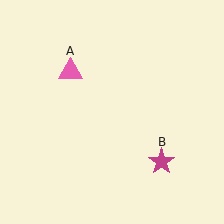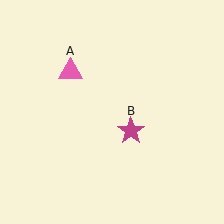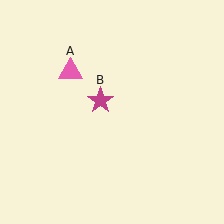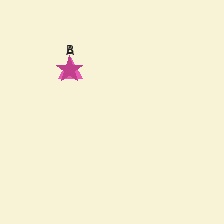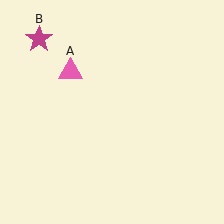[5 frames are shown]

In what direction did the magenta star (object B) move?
The magenta star (object B) moved up and to the left.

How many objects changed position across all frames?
1 object changed position: magenta star (object B).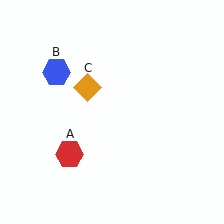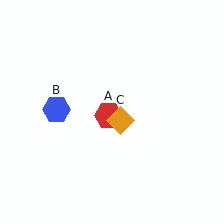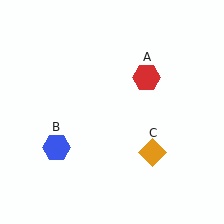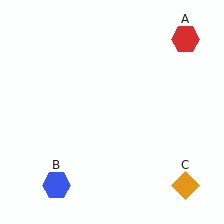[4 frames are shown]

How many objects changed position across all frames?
3 objects changed position: red hexagon (object A), blue hexagon (object B), orange diamond (object C).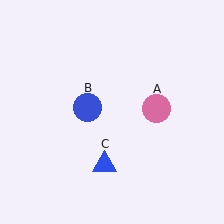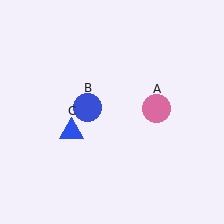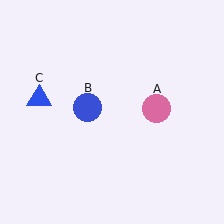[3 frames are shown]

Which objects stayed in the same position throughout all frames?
Pink circle (object A) and blue circle (object B) remained stationary.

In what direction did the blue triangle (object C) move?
The blue triangle (object C) moved up and to the left.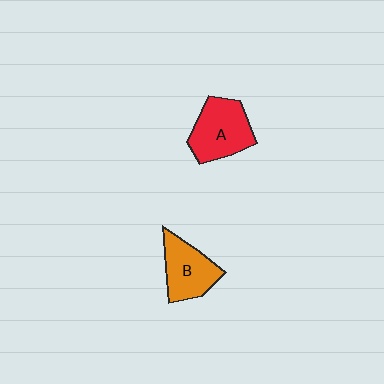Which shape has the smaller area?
Shape B (orange).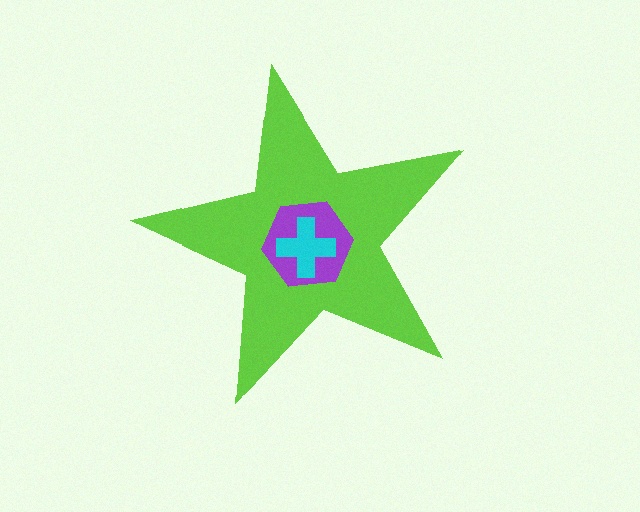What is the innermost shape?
The cyan cross.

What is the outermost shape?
The lime star.